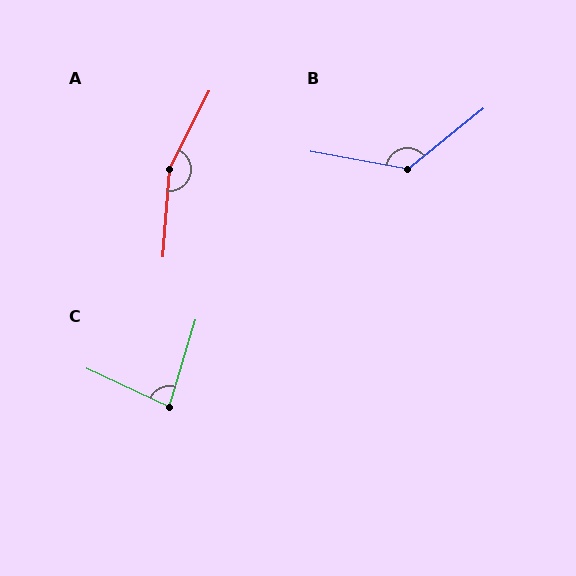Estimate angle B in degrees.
Approximately 131 degrees.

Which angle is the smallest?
C, at approximately 82 degrees.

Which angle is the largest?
A, at approximately 157 degrees.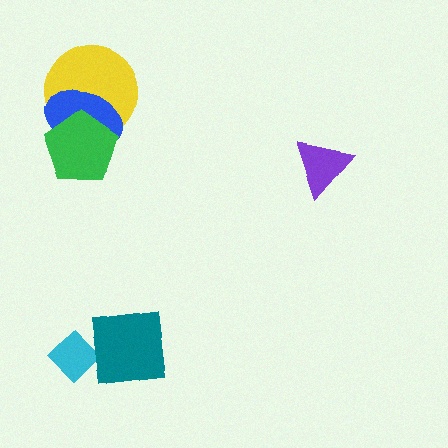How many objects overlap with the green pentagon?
2 objects overlap with the green pentagon.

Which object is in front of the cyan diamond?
The teal square is in front of the cyan diamond.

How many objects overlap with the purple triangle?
0 objects overlap with the purple triangle.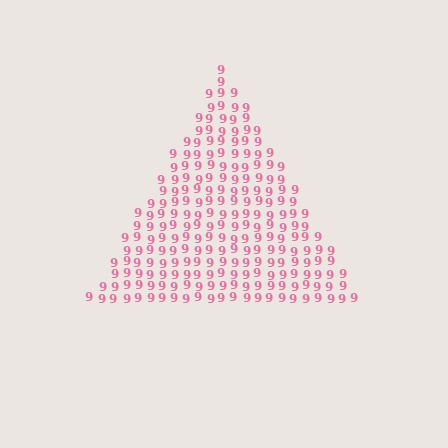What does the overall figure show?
The overall figure shows a triangle.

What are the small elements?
The small elements are digit 9's.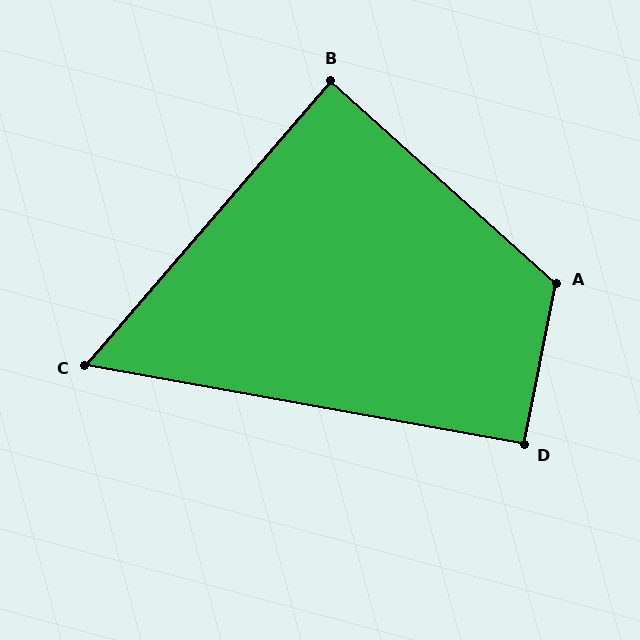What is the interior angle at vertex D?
Approximately 91 degrees (approximately right).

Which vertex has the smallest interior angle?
C, at approximately 59 degrees.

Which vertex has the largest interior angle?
A, at approximately 121 degrees.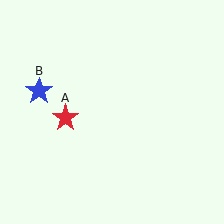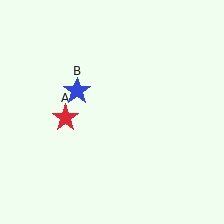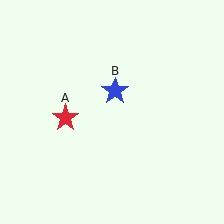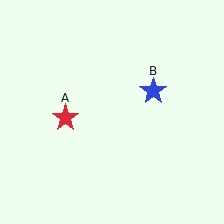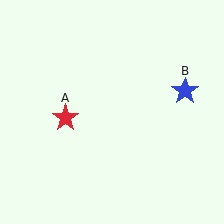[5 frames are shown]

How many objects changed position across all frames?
1 object changed position: blue star (object B).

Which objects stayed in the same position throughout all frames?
Red star (object A) remained stationary.